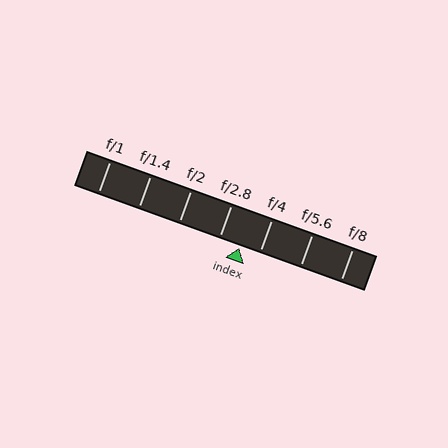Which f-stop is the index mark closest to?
The index mark is closest to f/4.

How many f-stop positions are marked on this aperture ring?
There are 7 f-stop positions marked.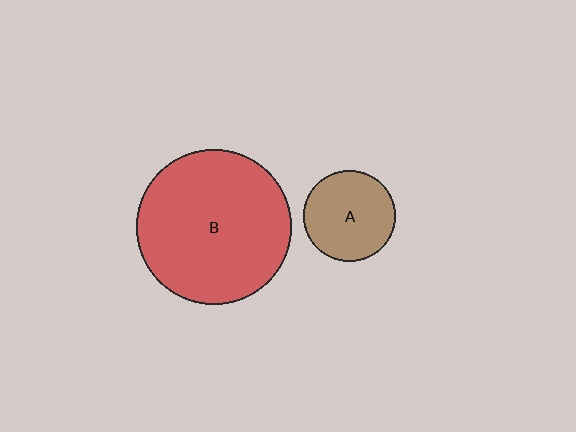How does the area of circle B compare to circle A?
Approximately 2.9 times.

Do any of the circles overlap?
No, none of the circles overlap.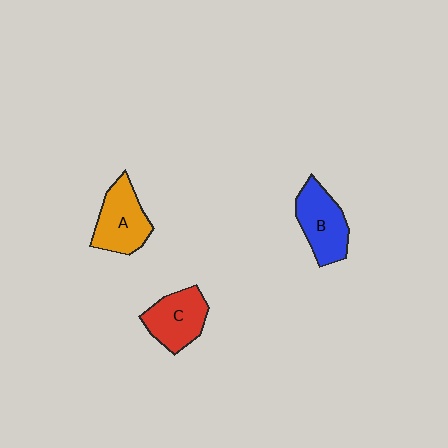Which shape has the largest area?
Shape B (blue).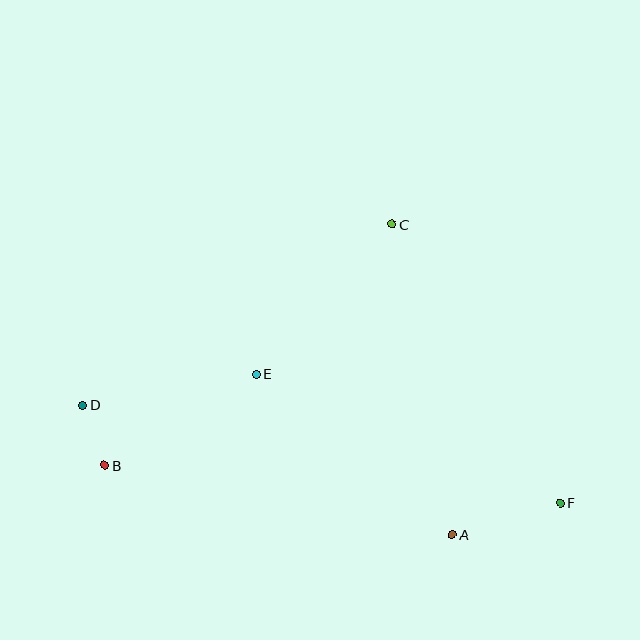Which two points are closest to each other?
Points B and D are closest to each other.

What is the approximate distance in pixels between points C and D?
The distance between C and D is approximately 358 pixels.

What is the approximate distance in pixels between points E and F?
The distance between E and F is approximately 330 pixels.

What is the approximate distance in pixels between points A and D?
The distance between A and D is approximately 392 pixels.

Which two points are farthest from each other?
Points D and F are farthest from each other.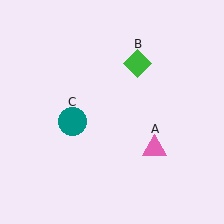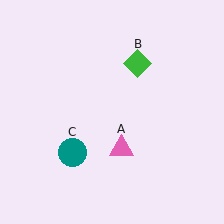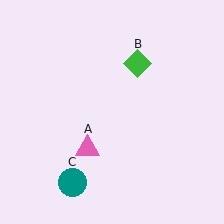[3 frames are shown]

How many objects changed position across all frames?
2 objects changed position: pink triangle (object A), teal circle (object C).